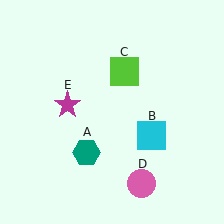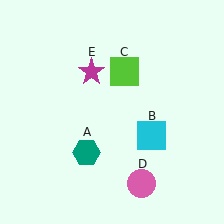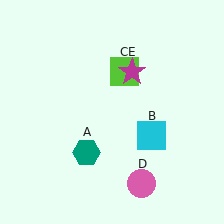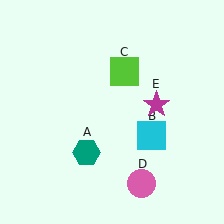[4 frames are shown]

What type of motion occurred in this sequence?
The magenta star (object E) rotated clockwise around the center of the scene.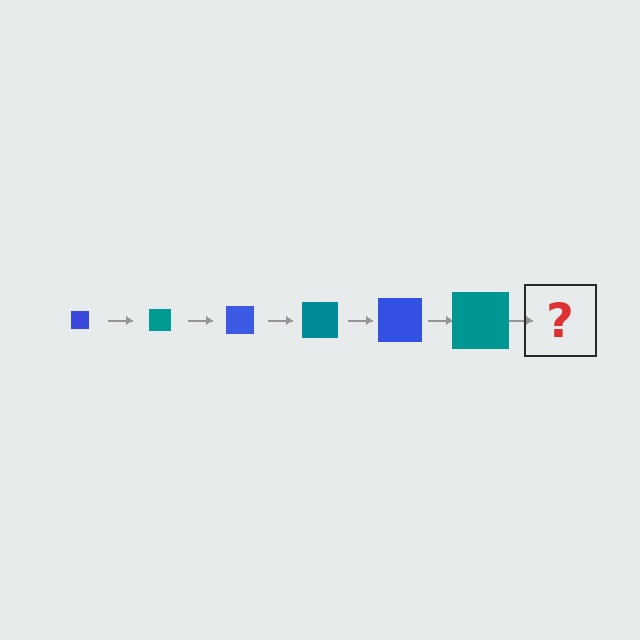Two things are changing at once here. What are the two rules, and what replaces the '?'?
The two rules are that the square grows larger each step and the color cycles through blue and teal. The '?' should be a blue square, larger than the previous one.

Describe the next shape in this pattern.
It should be a blue square, larger than the previous one.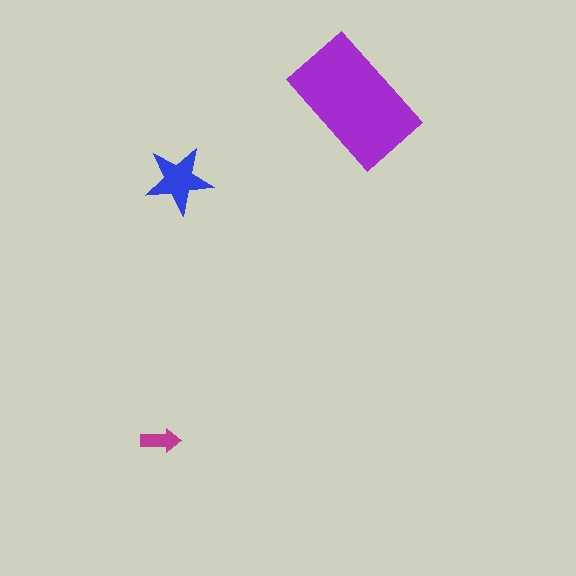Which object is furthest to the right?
The purple rectangle is rightmost.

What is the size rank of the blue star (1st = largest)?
2nd.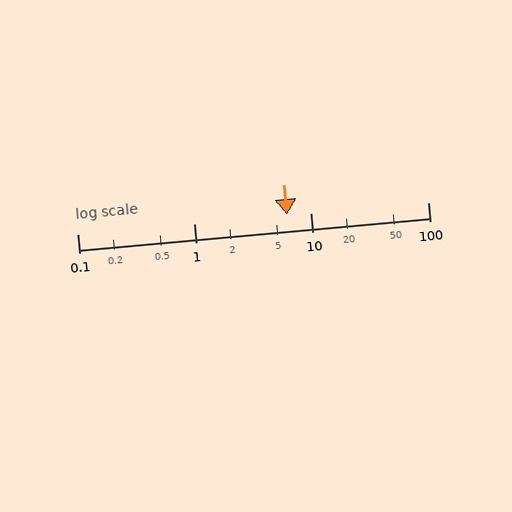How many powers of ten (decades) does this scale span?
The scale spans 3 decades, from 0.1 to 100.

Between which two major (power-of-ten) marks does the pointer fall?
The pointer is between 1 and 10.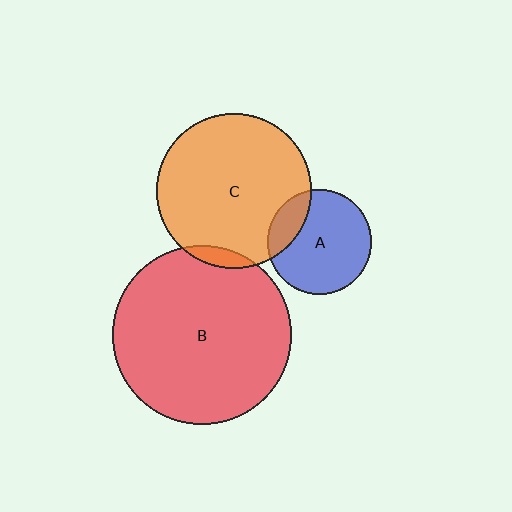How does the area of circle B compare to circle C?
Approximately 1.3 times.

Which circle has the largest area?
Circle B (red).